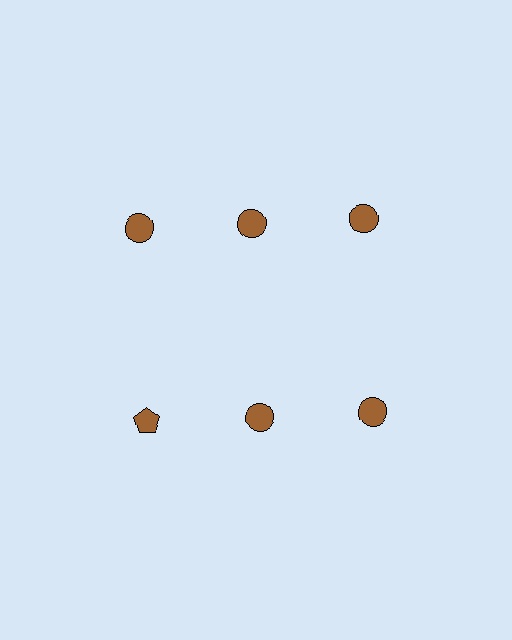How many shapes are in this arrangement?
There are 6 shapes arranged in a grid pattern.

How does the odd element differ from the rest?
It has a different shape: pentagon instead of circle.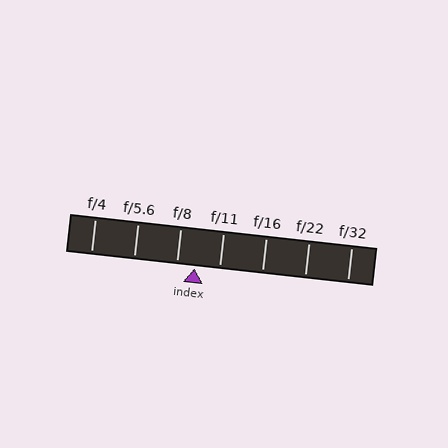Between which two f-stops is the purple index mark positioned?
The index mark is between f/8 and f/11.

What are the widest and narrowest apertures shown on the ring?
The widest aperture shown is f/4 and the narrowest is f/32.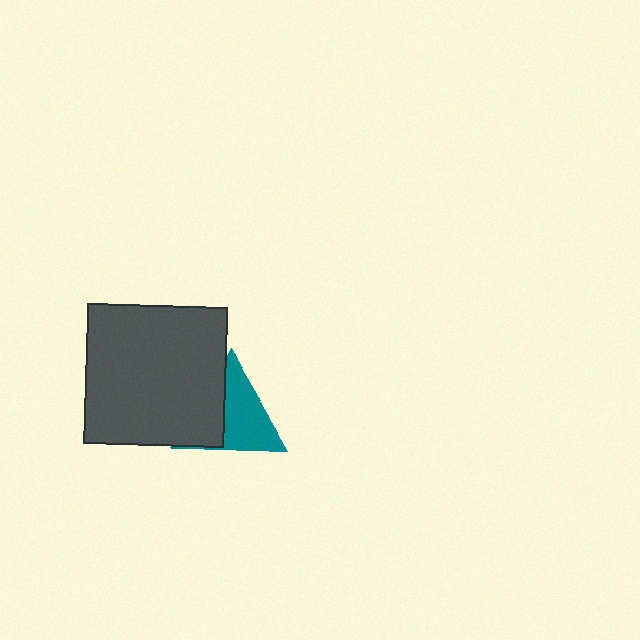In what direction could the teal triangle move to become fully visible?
The teal triangle could move right. That would shift it out from behind the dark gray square entirely.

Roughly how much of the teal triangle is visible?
About half of it is visible (roughly 60%).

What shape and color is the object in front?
The object in front is a dark gray square.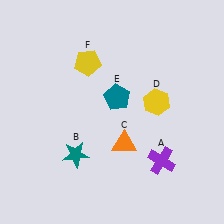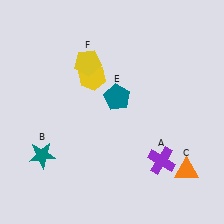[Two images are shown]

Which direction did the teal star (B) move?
The teal star (B) moved left.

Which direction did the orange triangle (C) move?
The orange triangle (C) moved right.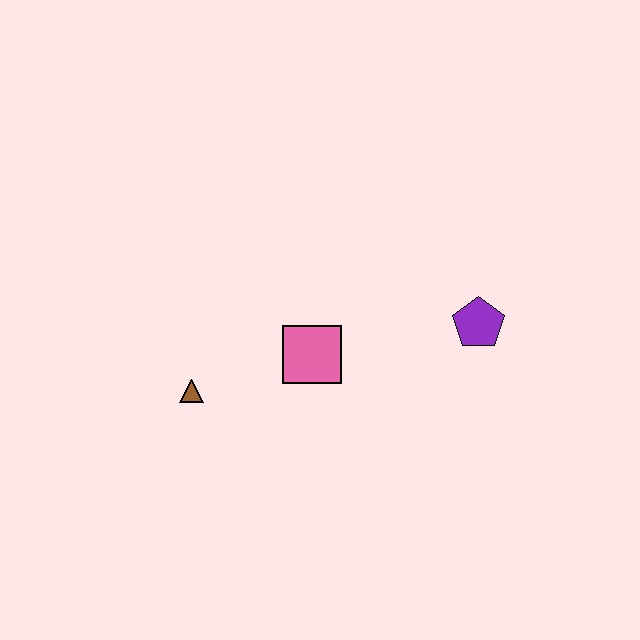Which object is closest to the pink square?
The brown triangle is closest to the pink square.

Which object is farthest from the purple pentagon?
The brown triangle is farthest from the purple pentagon.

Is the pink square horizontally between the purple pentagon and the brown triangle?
Yes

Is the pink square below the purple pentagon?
Yes